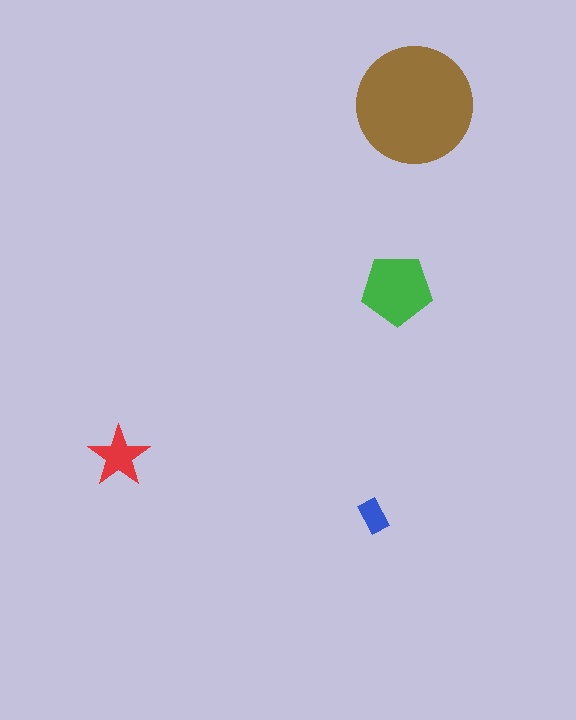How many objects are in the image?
There are 4 objects in the image.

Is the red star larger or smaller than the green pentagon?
Smaller.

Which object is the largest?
The brown circle.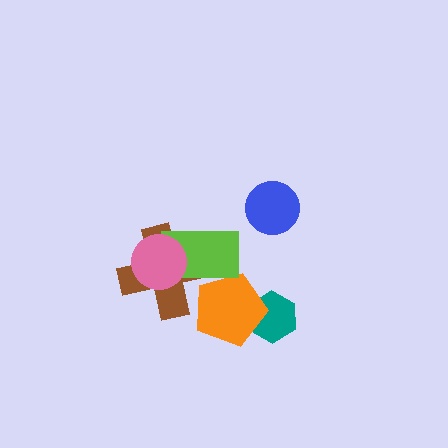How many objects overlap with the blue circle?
0 objects overlap with the blue circle.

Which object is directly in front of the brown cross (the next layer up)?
The orange pentagon is directly in front of the brown cross.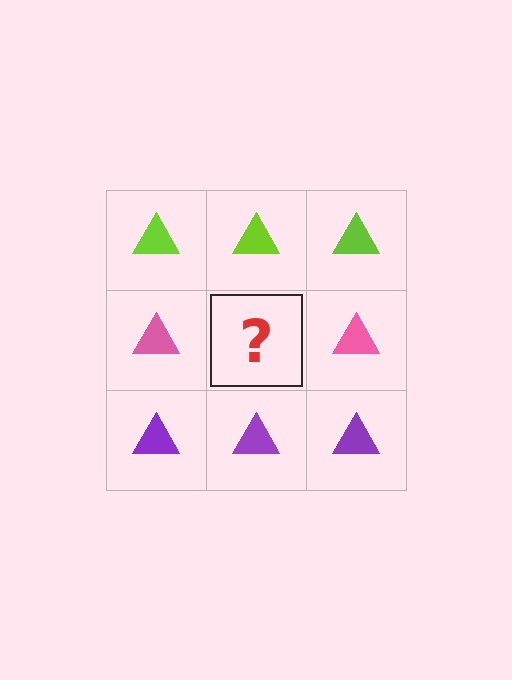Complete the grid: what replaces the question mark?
The question mark should be replaced with a pink triangle.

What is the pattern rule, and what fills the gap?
The rule is that each row has a consistent color. The gap should be filled with a pink triangle.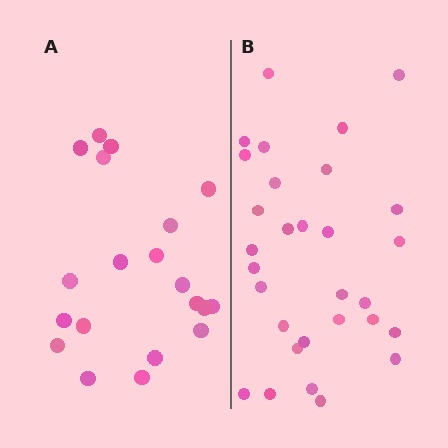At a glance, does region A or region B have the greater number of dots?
Region B (the right region) has more dots.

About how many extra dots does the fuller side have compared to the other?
Region B has roughly 10 or so more dots than region A.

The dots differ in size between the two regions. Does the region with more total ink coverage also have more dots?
No. Region A has more total ink coverage because its dots are larger, but region B actually contains more individual dots. Total area can be misleading — the number of items is what matters here.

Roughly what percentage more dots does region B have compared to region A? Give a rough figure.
About 50% more.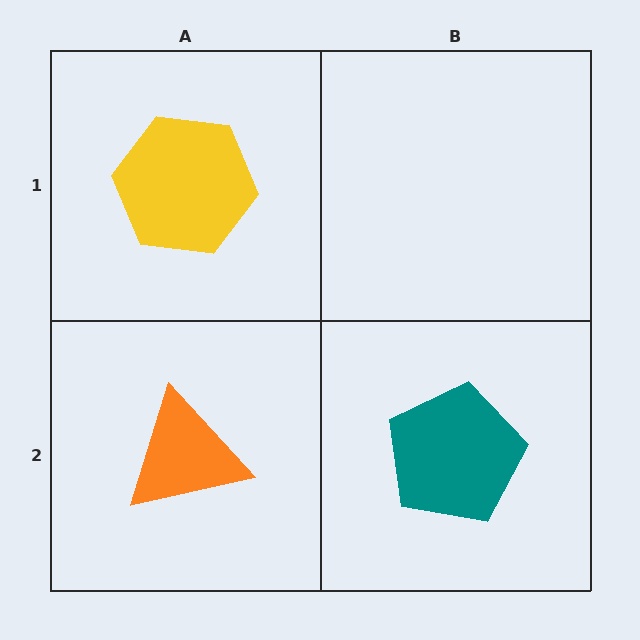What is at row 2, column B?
A teal pentagon.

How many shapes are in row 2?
2 shapes.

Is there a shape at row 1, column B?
No, that cell is empty.